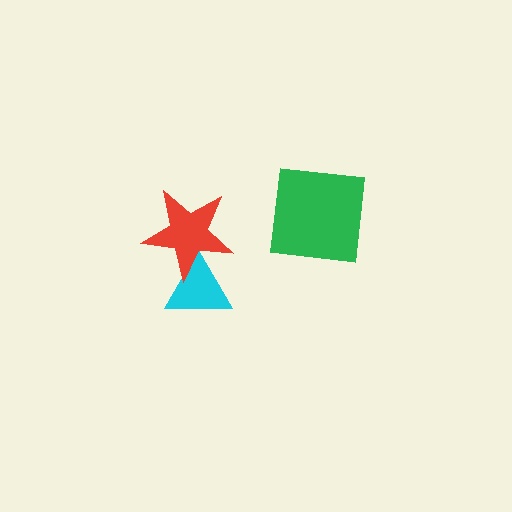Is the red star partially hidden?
No, no other shape covers it.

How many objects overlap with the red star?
1 object overlaps with the red star.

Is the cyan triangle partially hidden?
Yes, it is partially covered by another shape.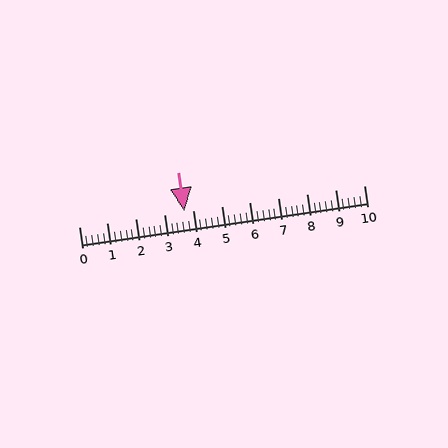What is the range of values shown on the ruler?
The ruler shows values from 0 to 10.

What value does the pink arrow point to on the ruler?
The pink arrow points to approximately 3.7.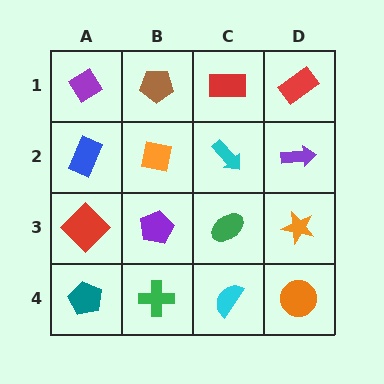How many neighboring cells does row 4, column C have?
3.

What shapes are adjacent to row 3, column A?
A blue rectangle (row 2, column A), a teal pentagon (row 4, column A), a purple pentagon (row 3, column B).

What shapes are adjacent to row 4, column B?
A purple pentagon (row 3, column B), a teal pentagon (row 4, column A), a cyan semicircle (row 4, column C).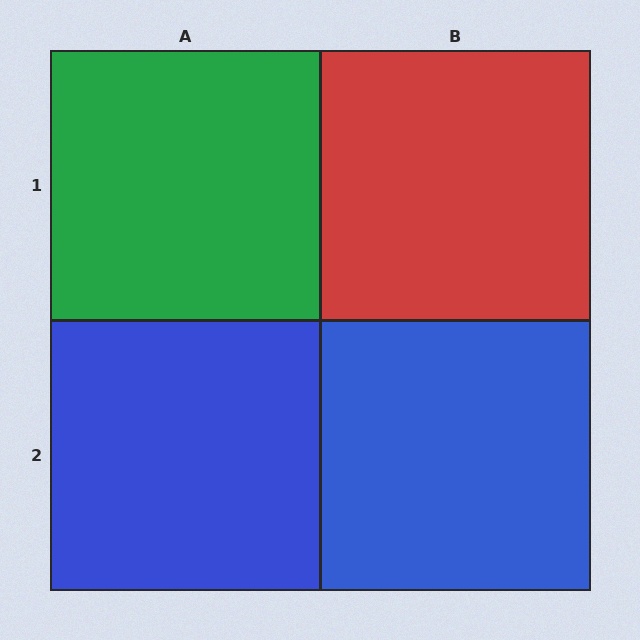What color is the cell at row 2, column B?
Blue.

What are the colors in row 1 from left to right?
Green, red.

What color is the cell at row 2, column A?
Blue.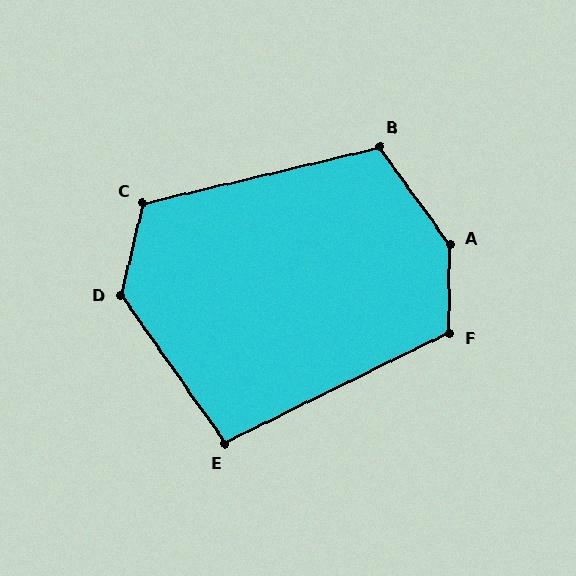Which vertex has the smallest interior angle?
E, at approximately 99 degrees.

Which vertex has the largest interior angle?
A, at approximately 144 degrees.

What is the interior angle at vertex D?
Approximately 131 degrees (obtuse).